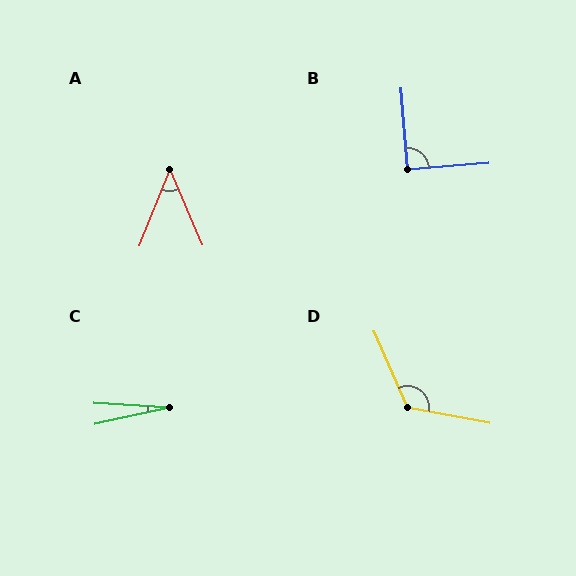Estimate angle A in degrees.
Approximately 45 degrees.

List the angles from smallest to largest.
C (16°), A (45°), B (90°), D (124°).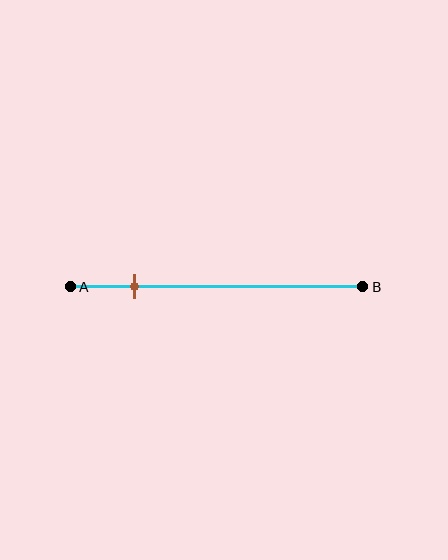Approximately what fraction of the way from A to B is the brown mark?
The brown mark is approximately 20% of the way from A to B.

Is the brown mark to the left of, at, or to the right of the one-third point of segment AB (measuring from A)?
The brown mark is to the left of the one-third point of segment AB.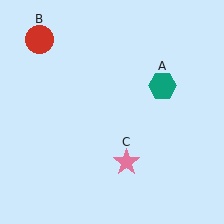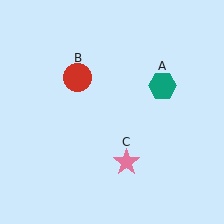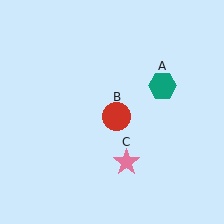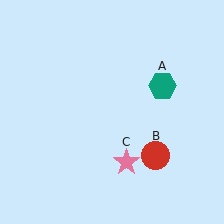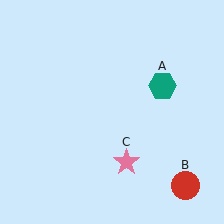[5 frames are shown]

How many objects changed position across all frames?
1 object changed position: red circle (object B).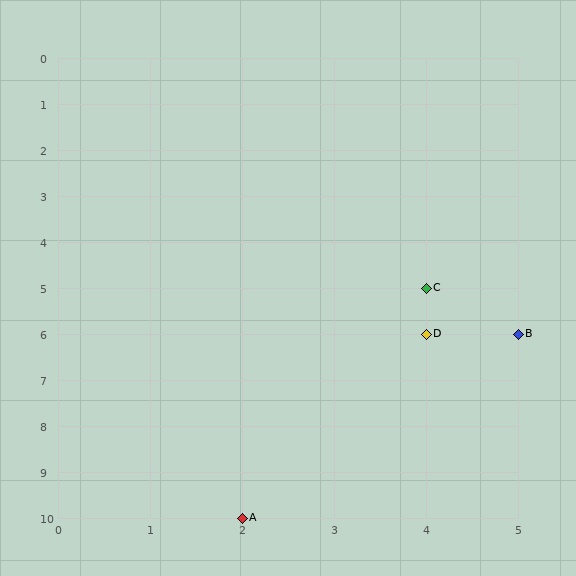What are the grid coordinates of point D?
Point D is at grid coordinates (4, 6).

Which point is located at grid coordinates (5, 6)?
Point B is at (5, 6).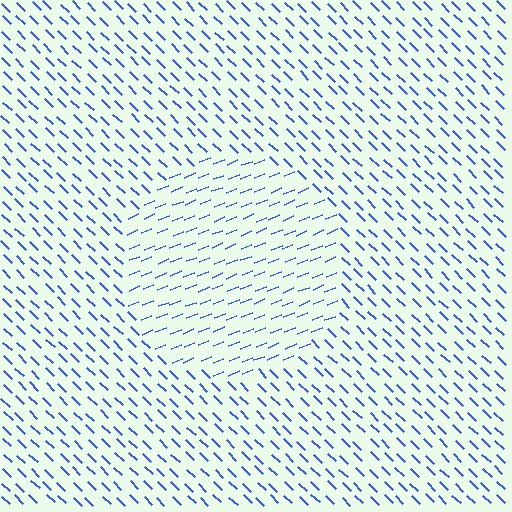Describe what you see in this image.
The image is filled with small blue line segments. A circle region in the image has lines oriented differently from the surrounding lines, creating a visible texture boundary.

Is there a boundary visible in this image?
Yes, there is a texture boundary formed by a change in line orientation.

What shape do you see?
I see a circle.